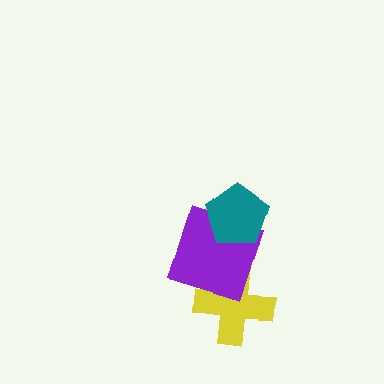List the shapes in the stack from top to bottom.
From top to bottom: the teal pentagon, the purple square, the yellow cross.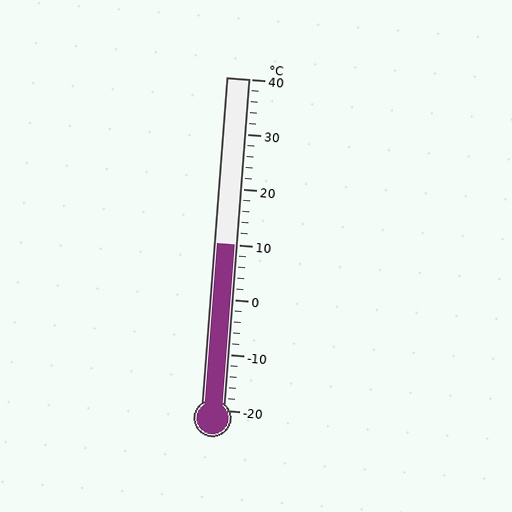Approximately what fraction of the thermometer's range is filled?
The thermometer is filled to approximately 50% of its range.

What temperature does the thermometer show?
The thermometer shows approximately 10°C.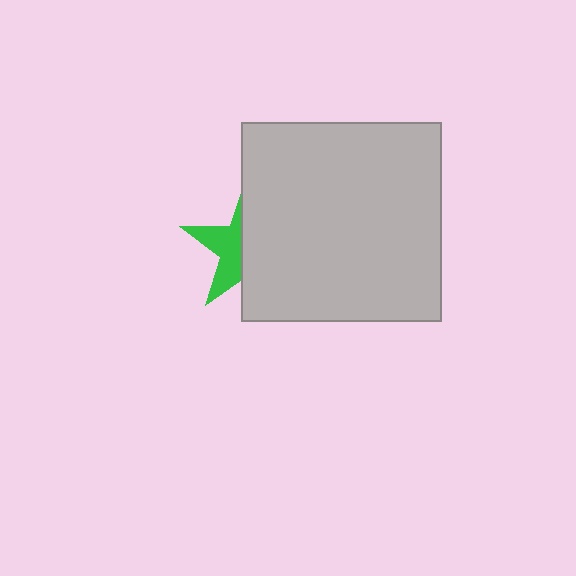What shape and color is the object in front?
The object in front is a light gray square.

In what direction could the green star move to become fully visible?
The green star could move left. That would shift it out from behind the light gray square entirely.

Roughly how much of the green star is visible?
A small part of it is visible (roughly 41%).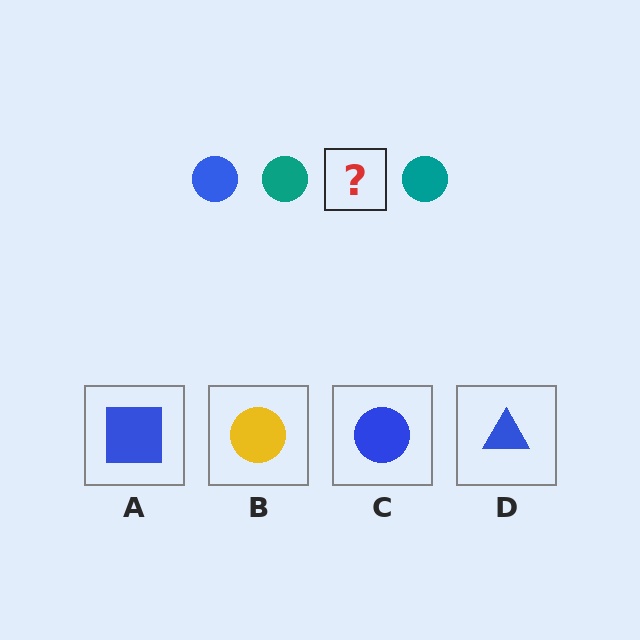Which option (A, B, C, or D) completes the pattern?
C.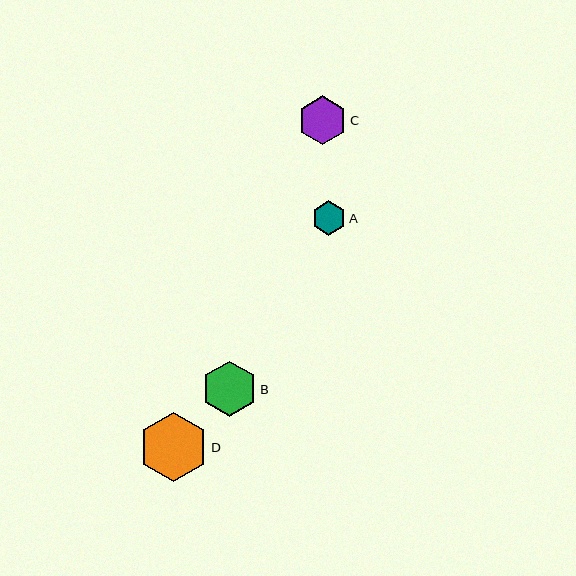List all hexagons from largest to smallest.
From largest to smallest: D, B, C, A.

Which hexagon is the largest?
Hexagon D is the largest with a size of approximately 70 pixels.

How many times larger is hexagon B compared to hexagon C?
Hexagon B is approximately 1.1 times the size of hexagon C.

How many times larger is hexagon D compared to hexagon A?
Hexagon D is approximately 2.0 times the size of hexagon A.